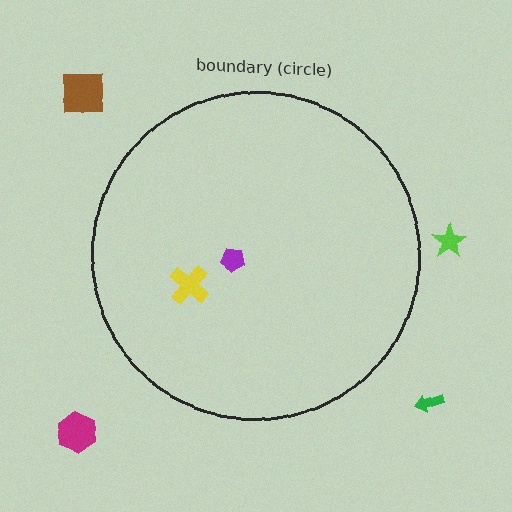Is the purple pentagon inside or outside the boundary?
Inside.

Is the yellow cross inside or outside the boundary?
Inside.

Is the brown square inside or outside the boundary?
Outside.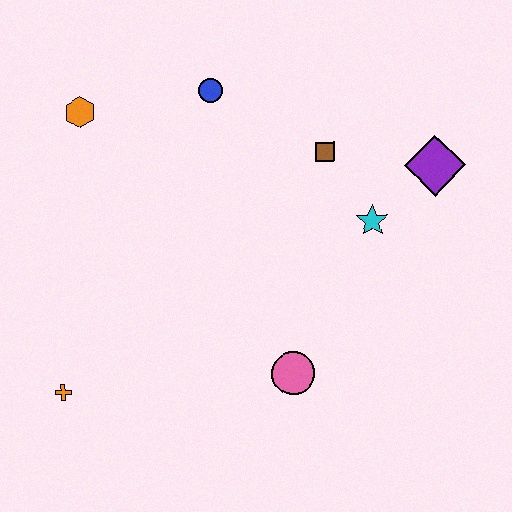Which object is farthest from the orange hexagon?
The purple diamond is farthest from the orange hexagon.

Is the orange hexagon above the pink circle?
Yes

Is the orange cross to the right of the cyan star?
No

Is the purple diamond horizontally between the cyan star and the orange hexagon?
No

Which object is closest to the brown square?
The cyan star is closest to the brown square.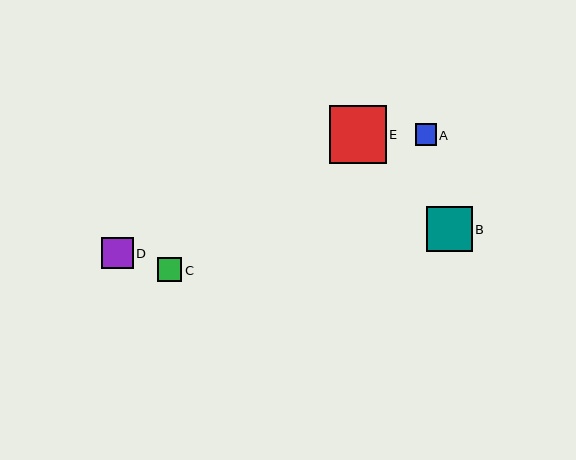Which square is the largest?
Square E is the largest with a size of approximately 57 pixels.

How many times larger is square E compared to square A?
Square E is approximately 2.7 times the size of square A.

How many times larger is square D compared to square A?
Square D is approximately 1.5 times the size of square A.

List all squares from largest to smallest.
From largest to smallest: E, B, D, C, A.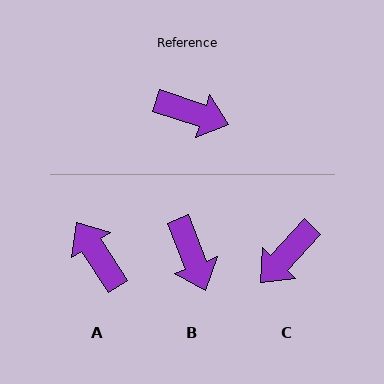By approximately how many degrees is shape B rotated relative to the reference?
Approximately 51 degrees clockwise.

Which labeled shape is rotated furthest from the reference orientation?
A, about 141 degrees away.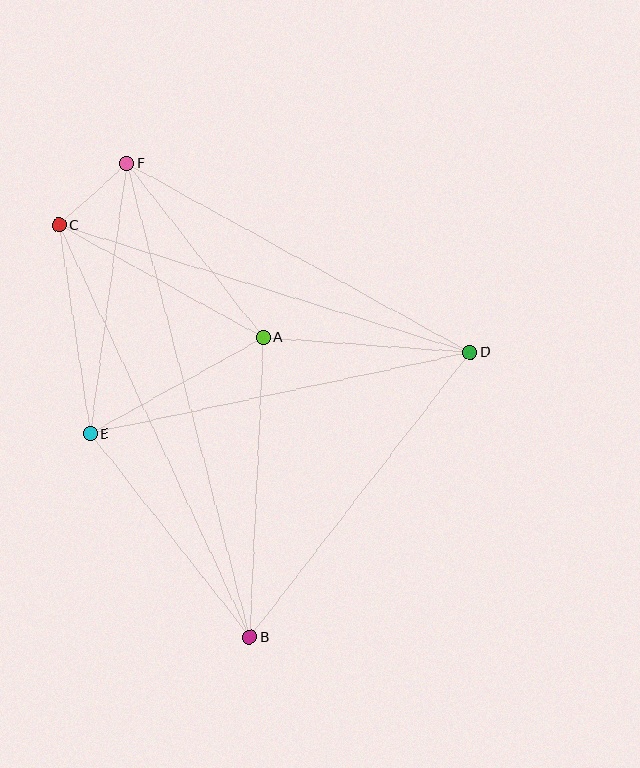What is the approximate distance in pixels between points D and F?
The distance between D and F is approximately 391 pixels.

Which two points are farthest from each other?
Points B and F are farthest from each other.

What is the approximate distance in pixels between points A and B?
The distance between A and B is approximately 300 pixels.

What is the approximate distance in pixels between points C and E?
The distance between C and E is approximately 211 pixels.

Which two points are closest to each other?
Points C and F are closest to each other.